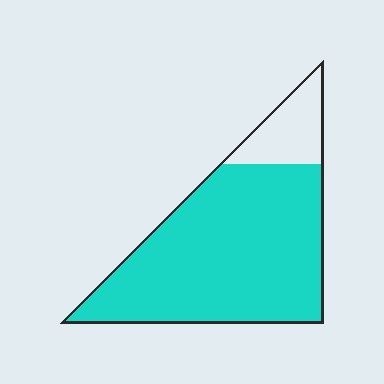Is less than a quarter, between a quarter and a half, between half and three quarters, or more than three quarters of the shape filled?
More than three quarters.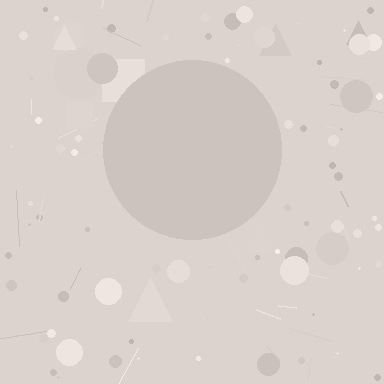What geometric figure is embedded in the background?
A circle is embedded in the background.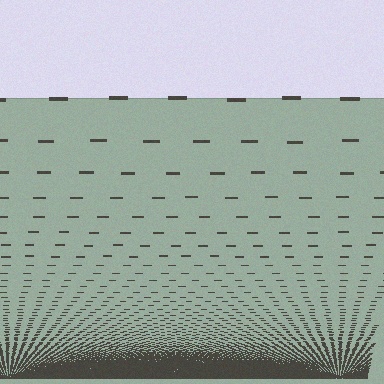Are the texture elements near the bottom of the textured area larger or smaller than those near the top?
Smaller. The gradient is inverted — elements near the bottom are smaller and denser.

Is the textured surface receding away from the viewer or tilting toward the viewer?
The surface appears to tilt toward the viewer. Texture elements get larger and sparser toward the top.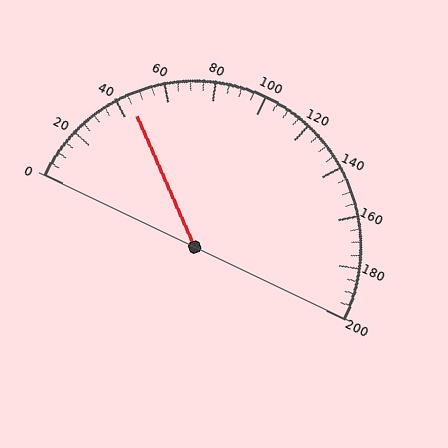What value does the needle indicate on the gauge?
The needle indicates approximately 45.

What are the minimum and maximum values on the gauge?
The gauge ranges from 0 to 200.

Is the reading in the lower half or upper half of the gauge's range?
The reading is in the lower half of the range (0 to 200).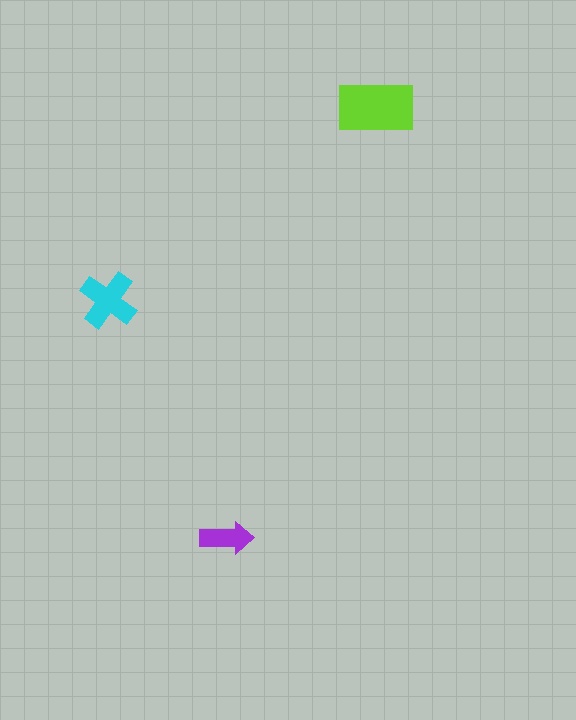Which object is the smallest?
The purple arrow.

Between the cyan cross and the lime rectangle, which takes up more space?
The lime rectangle.